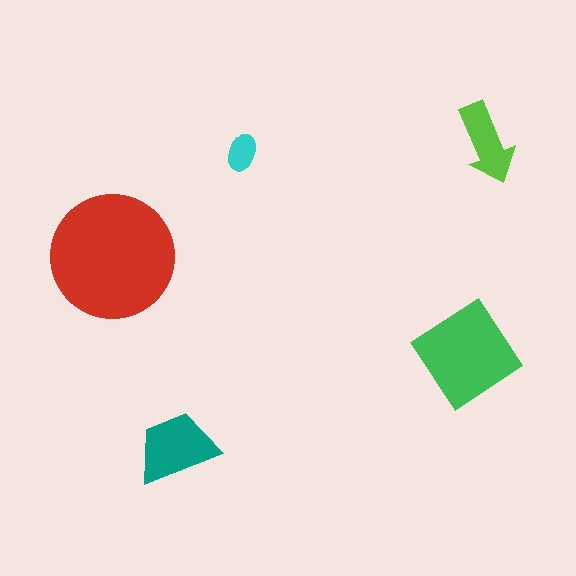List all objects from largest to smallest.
The red circle, the green diamond, the teal trapezoid, the lime arrow, the cyan ellipse.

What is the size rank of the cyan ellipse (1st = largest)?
5th.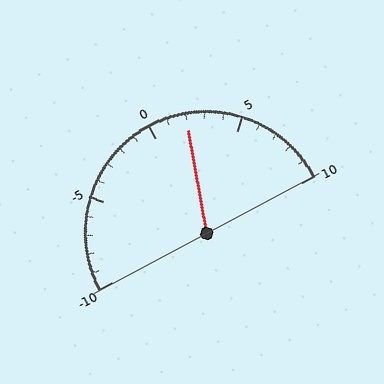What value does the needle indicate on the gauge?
The needle indicates approximately 2.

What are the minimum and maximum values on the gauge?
The gauge ranges from -10 to 10.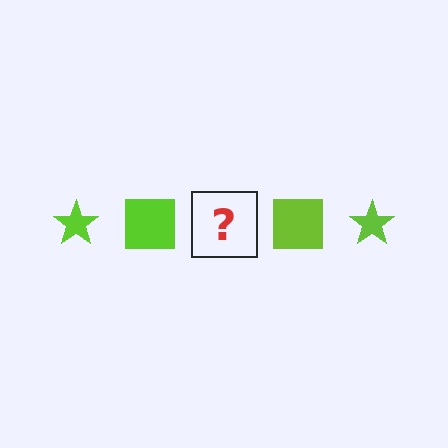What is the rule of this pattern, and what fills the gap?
The rule is that the pattern cycles through star, square shapes in lime. The gap should be filled with a lime star.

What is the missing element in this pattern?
The missing element is a lime star.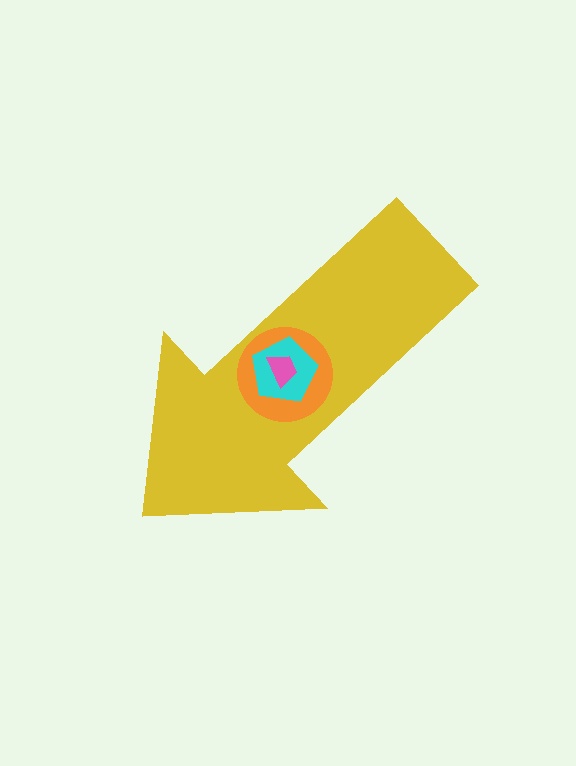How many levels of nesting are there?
4.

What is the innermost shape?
The pink trapezoid.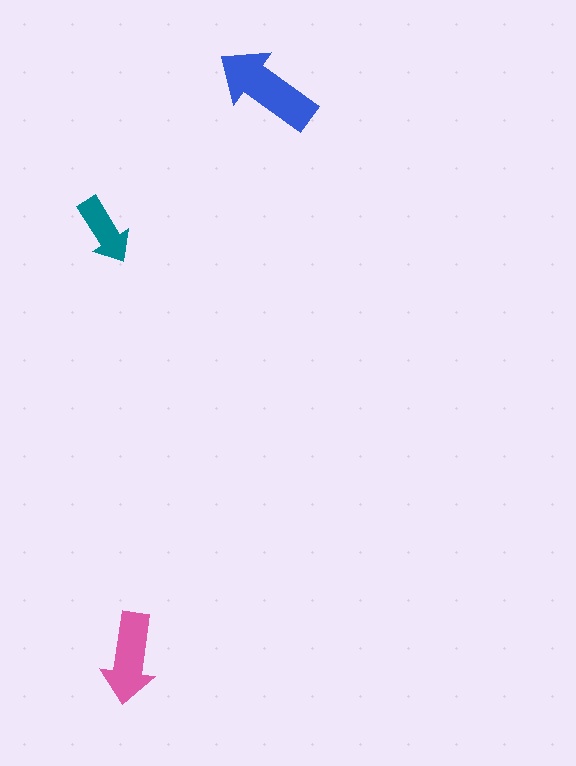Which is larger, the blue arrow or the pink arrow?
The blue one.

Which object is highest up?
The blue arrow is topmost.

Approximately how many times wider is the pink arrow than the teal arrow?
About 1.5 times wider.